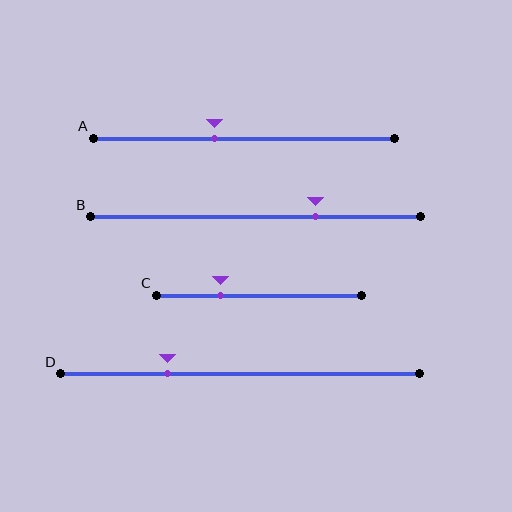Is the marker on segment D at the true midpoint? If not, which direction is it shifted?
No, the marker on segment D is shifted to the left by about 20% of the segment length.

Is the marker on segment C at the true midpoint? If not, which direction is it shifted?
No, the marker on segment C is shifted to the left by about 19% of the segment length.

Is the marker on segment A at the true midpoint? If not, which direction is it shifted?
No, the marker on segment A is shifted to the left by about 10% of the segment length.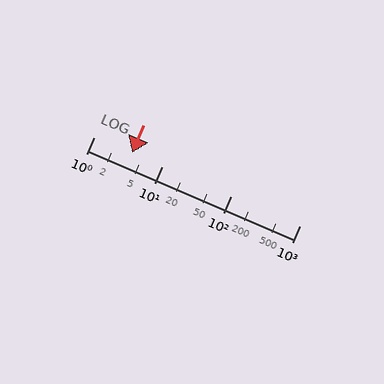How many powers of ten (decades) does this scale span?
The scale spans 3 decades, from 1 to 1000.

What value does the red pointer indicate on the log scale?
The pointer indicates approximately 3.6.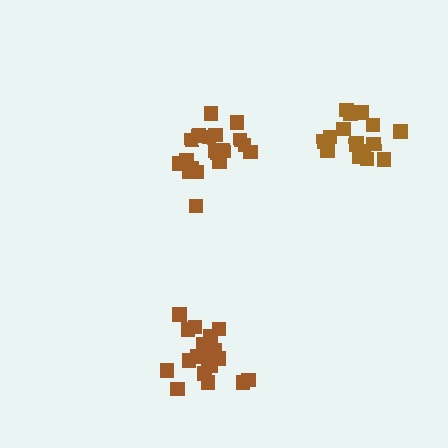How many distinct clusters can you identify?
There are 3 distinct clusters.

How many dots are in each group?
Group 1: 20 dots, Group 2: 19 dots, Group 3: 17 dots (56 total).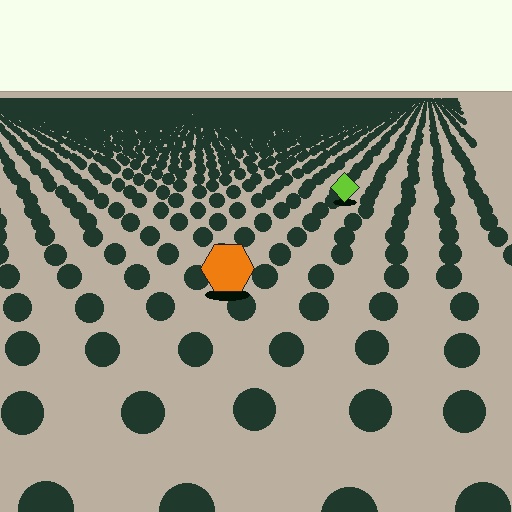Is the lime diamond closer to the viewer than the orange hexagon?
No. The orange hexagon is closer — you can tell from the texture gradient: the ground texture is coarser near it.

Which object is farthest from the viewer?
The lime diamond is farthest from the viewer. It appears smaller and the ground texture around it is denser.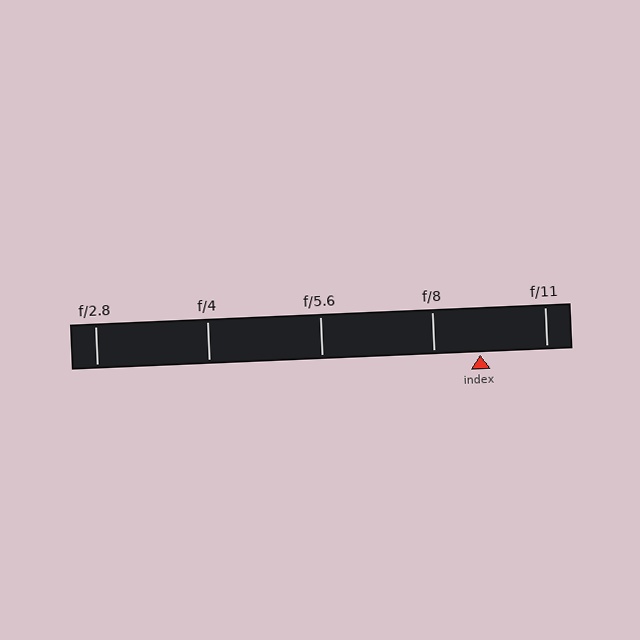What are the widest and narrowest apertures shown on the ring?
The widest aperture shown is f/2.8 and the narrowest is f/11.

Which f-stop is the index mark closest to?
The index mark is closest to f/8.